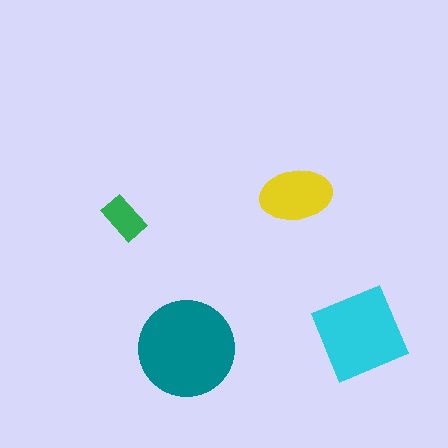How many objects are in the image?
There are 4 objects in the image.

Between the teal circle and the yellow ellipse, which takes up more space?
The teal circle.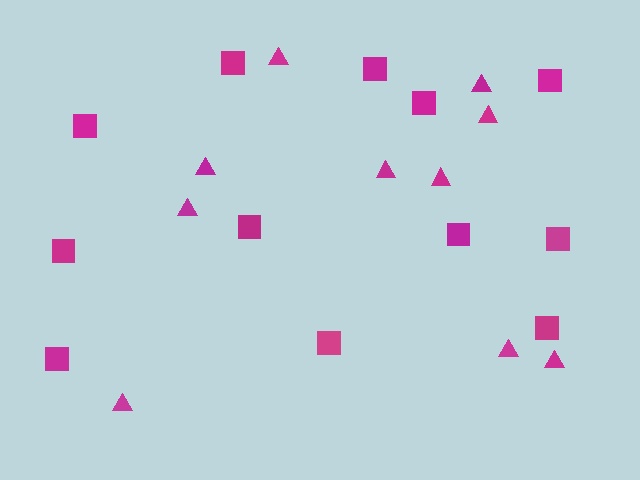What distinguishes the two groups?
There are 2 groups: one group of triangles (10) and one group of squares (12).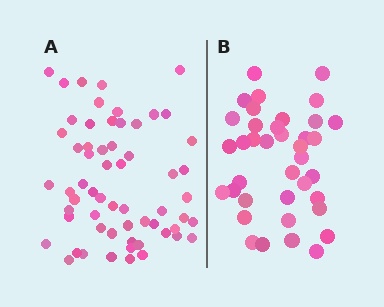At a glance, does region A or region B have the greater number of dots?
Region A (the left region) has more dots.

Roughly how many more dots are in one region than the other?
Region A has approximately 20 more dots than region B.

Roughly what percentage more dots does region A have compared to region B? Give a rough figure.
About 60% more.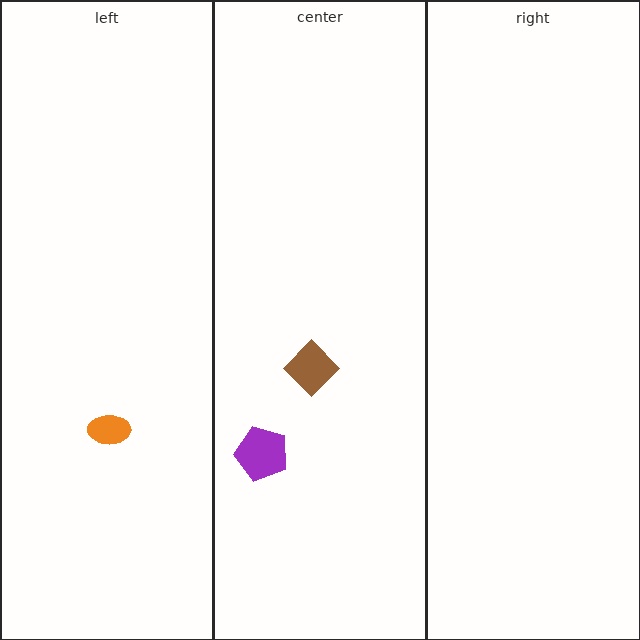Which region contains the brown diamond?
The center region.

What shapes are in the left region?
The orange ellipse.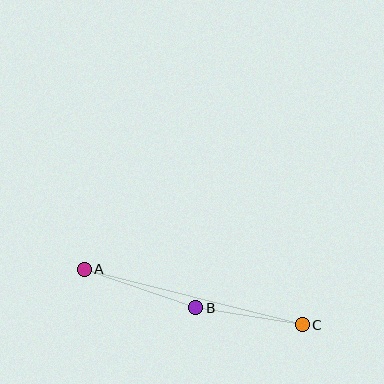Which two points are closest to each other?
Points B and C are closest to each other.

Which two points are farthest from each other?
Points A and C are farthest from each other.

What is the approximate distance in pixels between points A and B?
The distance between A and B is approximately 118 pixels.